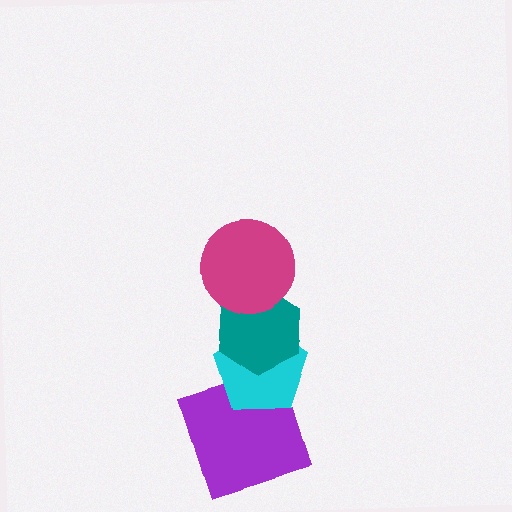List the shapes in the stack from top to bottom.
From top to bottom: the magenta circle, the teal hexagon, the cyan pentagon, the purple square.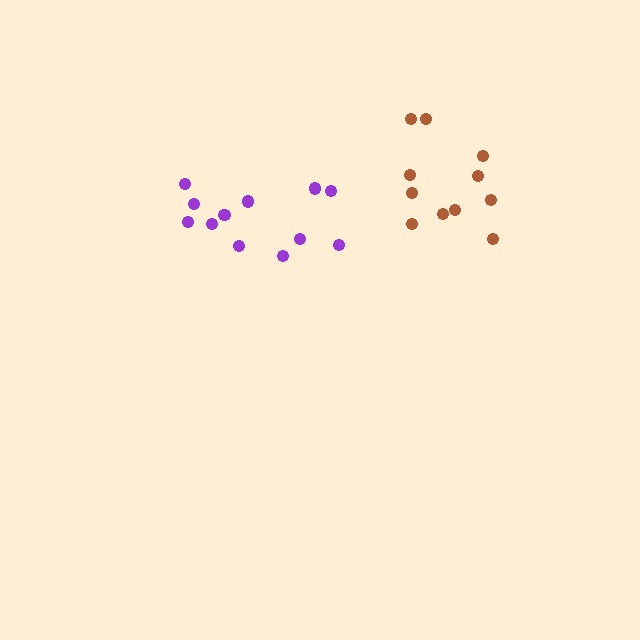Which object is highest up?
The brown cluster is topmost.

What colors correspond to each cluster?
The clusters are colored: purple, brown.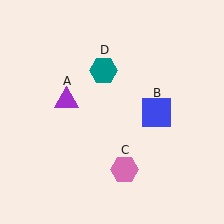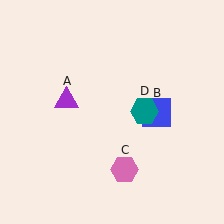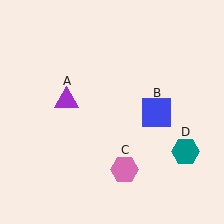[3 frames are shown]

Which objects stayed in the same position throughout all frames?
Purple triangle (object A) and blue square (object B) and pink hexagon (object C) remained stationary.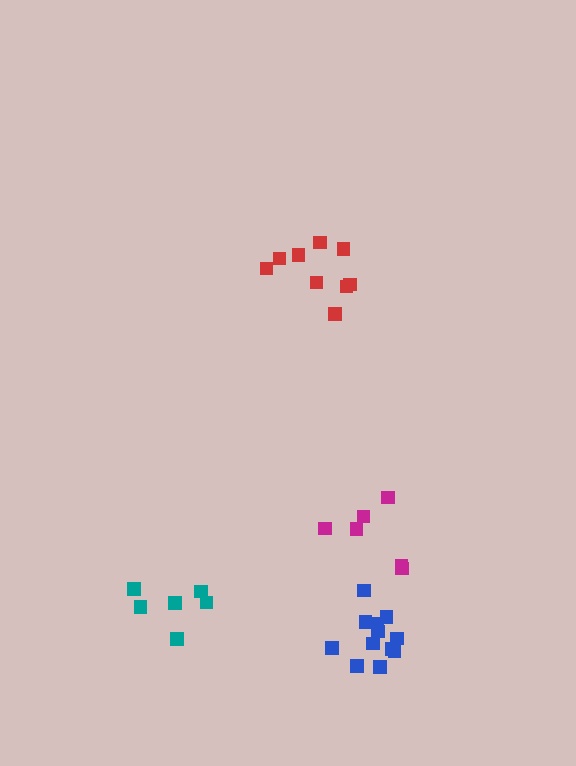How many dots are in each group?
Group 1: 6 dots, Group 2: 9 dots, Group 3: 6 dots, Group 4: 12 dots (33 total).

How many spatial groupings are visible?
There are 4 spatial groupings.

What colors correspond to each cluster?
The clusters are colored: magenta, red, teal, blue.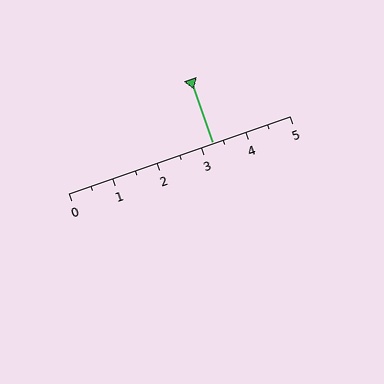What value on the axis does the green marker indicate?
The marker indicates approximately 3.2.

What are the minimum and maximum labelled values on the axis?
The axis runs from 0 to 5.